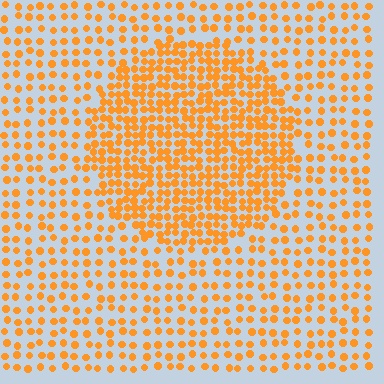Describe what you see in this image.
The image contains small orange elements arranged at two different densities. A circle-shaped region is visible where the elements are more densely packed than the surrounding area.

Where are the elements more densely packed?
The elements are more densely packed inside the circle boundary.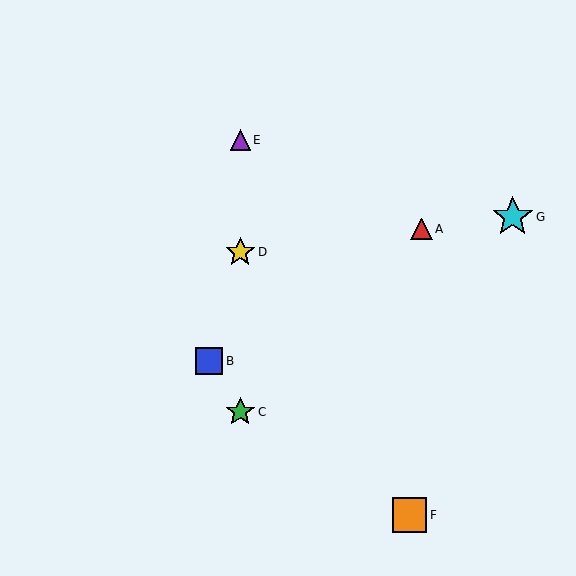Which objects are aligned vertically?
Objects C, D, E are aligned vertically.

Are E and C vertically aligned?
Yes, both are at x≈240.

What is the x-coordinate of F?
Object F is at x≈410.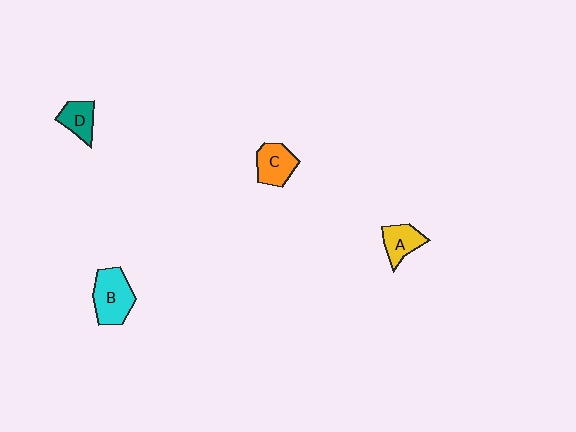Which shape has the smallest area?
Shape D (teal).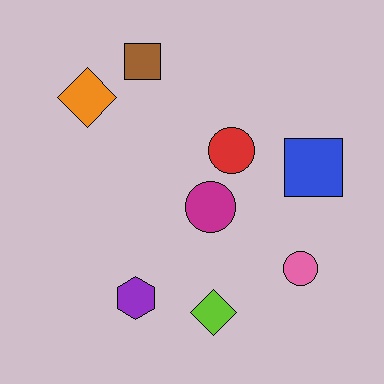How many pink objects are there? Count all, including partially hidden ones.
There is 1 pink object.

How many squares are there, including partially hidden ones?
There are 2 squares.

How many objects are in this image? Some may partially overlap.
There are 8 objects.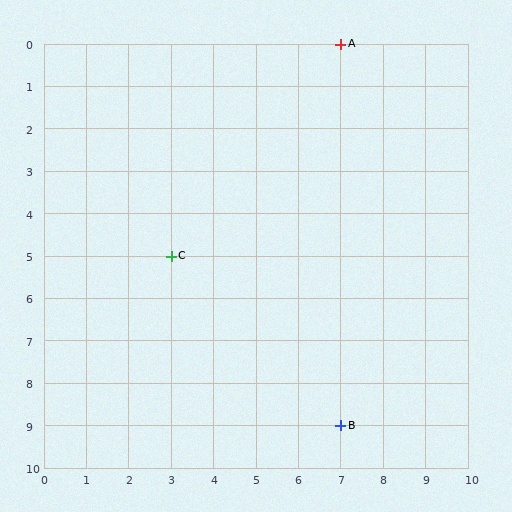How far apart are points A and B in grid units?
Points A and B are 9 rows apart.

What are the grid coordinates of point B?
Point B is at grid coordinates (7, 9).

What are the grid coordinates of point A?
Point A is at grid coordinates (7, 0).